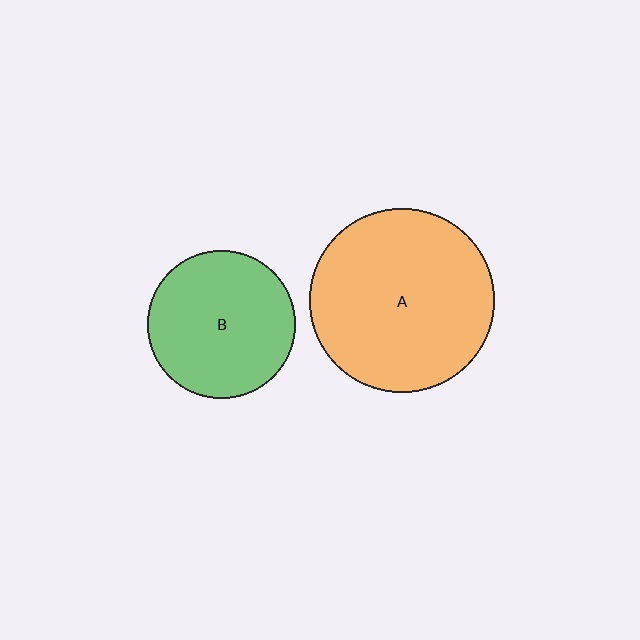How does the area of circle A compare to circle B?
Approximately 1.6 times.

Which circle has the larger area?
Circle A (orange).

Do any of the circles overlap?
No, none of the circles overlap.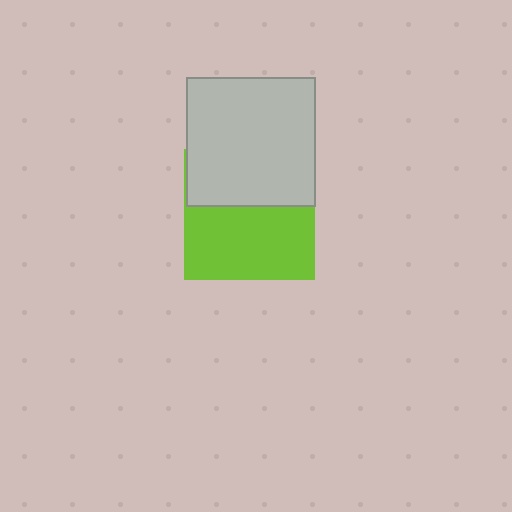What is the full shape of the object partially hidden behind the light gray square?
The partially hidden object is a lime square.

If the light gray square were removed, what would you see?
You would see the complete lime square.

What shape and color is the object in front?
The object in front is a light gray square.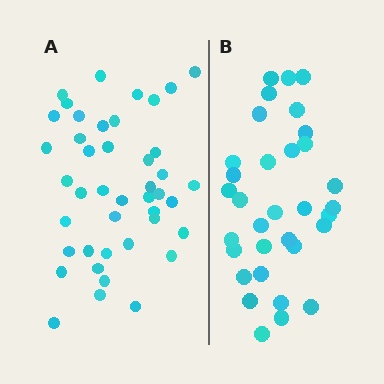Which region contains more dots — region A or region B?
Region A (the left region) has more dots.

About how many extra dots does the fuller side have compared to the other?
Region A has roughly 10 or so more dots than region B.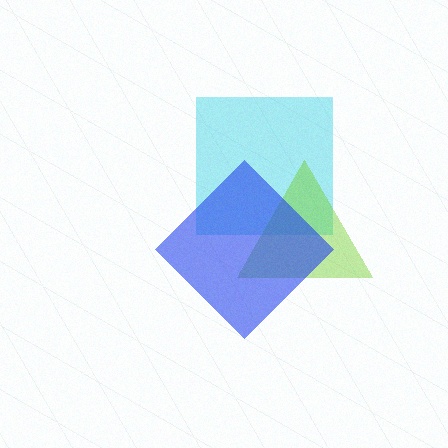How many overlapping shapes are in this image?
There are 3 overlapping shapes in the image.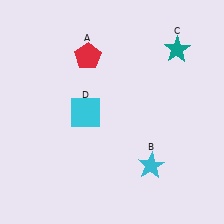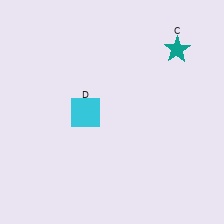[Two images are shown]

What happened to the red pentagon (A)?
The red pentagon (A) was removed in Image 2. It was in the top-left area of Image 1.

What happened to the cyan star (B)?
The cyan star (B) was removed in Image 2. It was in the bottom-right area of Image 1.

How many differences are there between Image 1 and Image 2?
There are 2 differences between the two images.